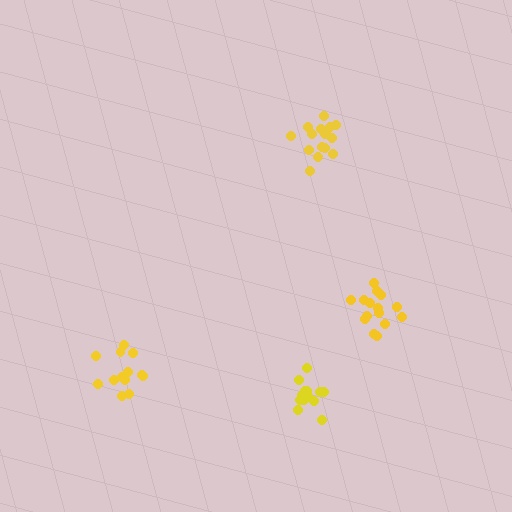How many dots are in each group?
Group 1: 15 dots, Group 2: 13 dots, Group 3: 17 dots, Group 4: 15 dots (60 total).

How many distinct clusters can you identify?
There are 4 distinct clusters.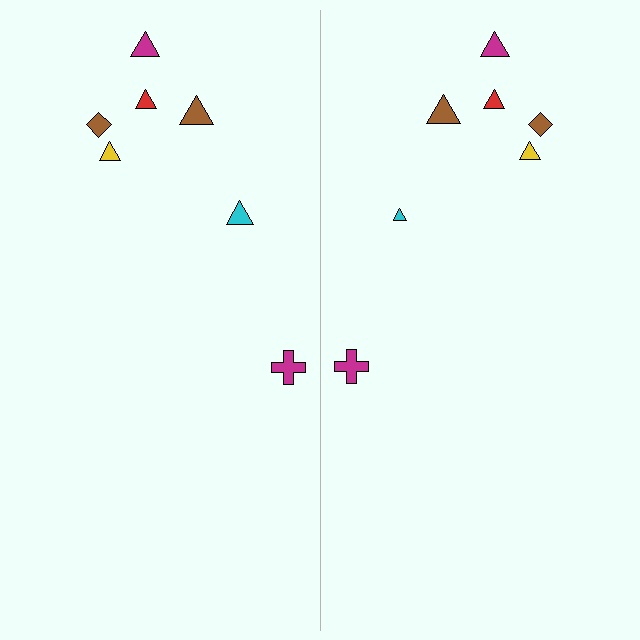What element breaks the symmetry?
The cyan triangle on the right side has a different size than its mirror counterpart.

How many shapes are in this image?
There are 14 shapes in this image.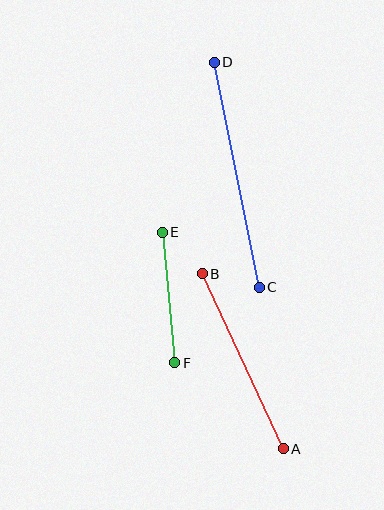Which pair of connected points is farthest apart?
Points C and D are farthest apart.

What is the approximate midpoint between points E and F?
The midpoint is at approximately (169, 297) pixels.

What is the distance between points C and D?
The distance is approximately 229 pixels.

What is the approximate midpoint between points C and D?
The midpoint is at approximately (237, 175) pixels.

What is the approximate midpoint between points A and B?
The midpoint is at approximately (243, 361) pixels.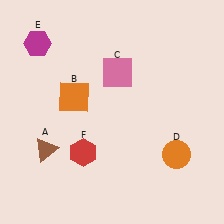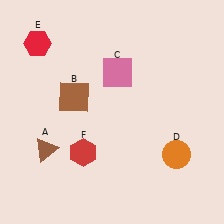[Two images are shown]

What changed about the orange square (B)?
In Image 1, B is orange. In Image 2, it changed to brown.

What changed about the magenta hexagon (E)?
In Image 1, E is magenta. In Image 2, it changed to red.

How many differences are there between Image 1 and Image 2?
There are 2 differences between the two images.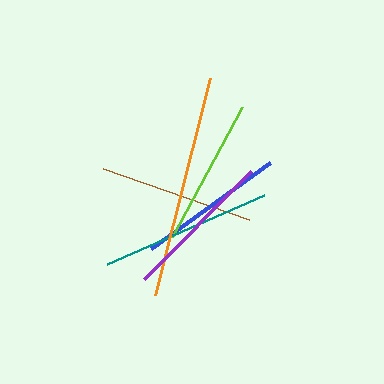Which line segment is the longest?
The orange line is the longest at approximately 224 pixels.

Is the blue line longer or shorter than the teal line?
The teal line is longer than the blue line.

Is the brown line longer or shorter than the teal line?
The teal line is longer than the brown line.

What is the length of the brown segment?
The brown segment is approximately 155 pixels long.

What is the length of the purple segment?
The purple segment is approximately 152 pixels long.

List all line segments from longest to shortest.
From longest to shortest: orange, teal, brown, purple, lime, blue.